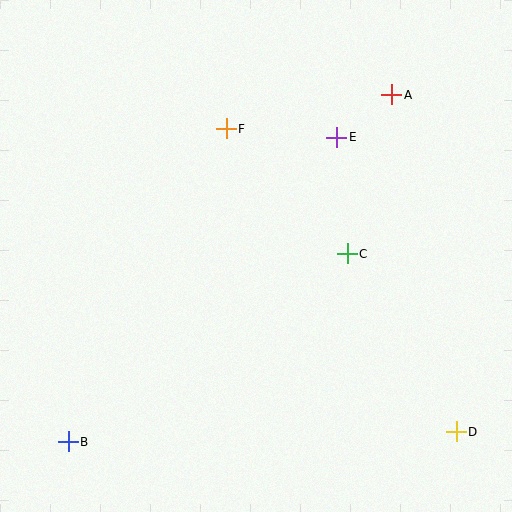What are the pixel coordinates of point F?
Point F is at (226, 129).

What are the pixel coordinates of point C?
Point C is at (347, 254).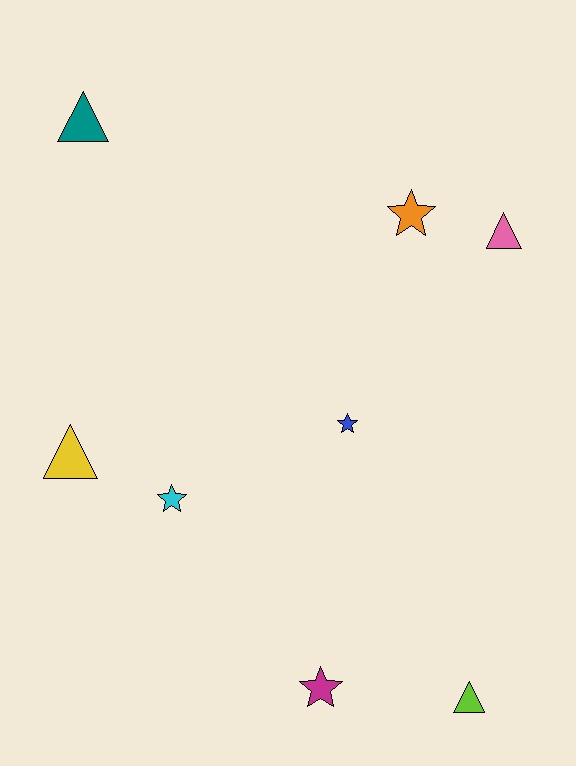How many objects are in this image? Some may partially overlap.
There are 8 objects.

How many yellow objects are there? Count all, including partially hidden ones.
There is 1 yellow object.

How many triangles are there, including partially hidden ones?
There are 4 triangles.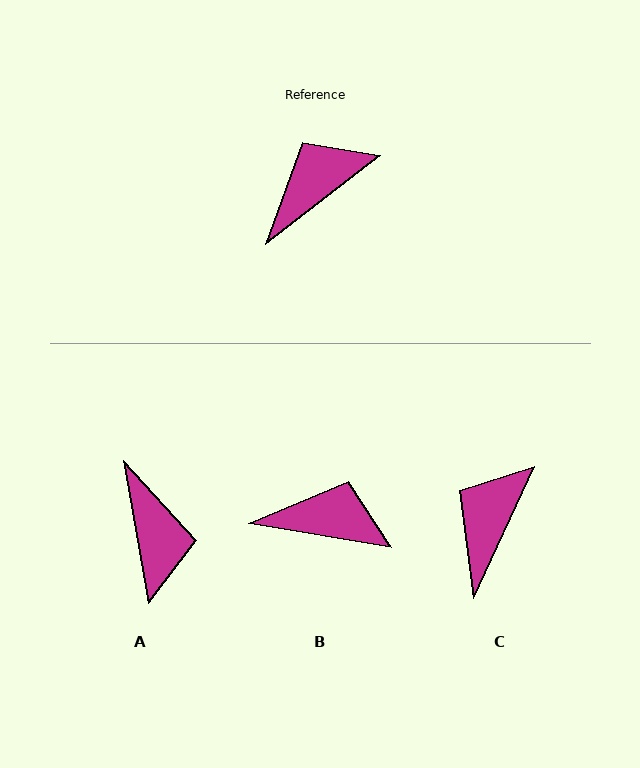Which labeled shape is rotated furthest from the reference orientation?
A, about 118 degrees away.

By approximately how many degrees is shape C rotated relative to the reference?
Approximately 27 degrees counter-clockwise.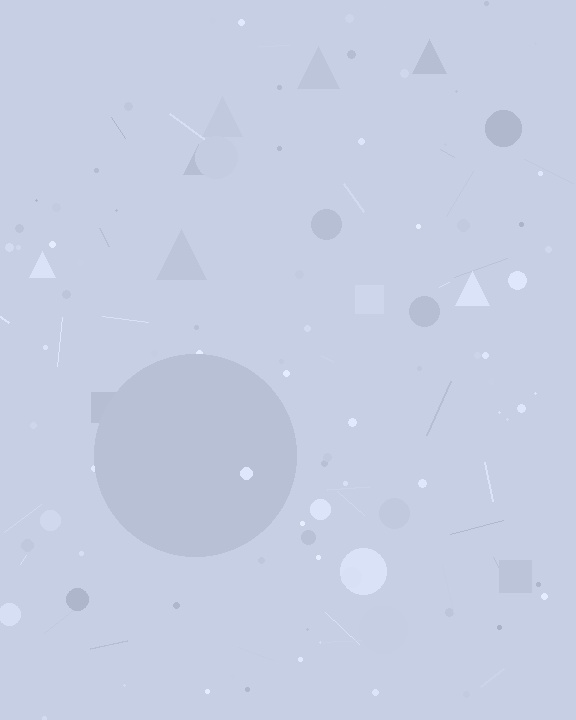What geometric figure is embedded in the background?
A circle is embedded in the background.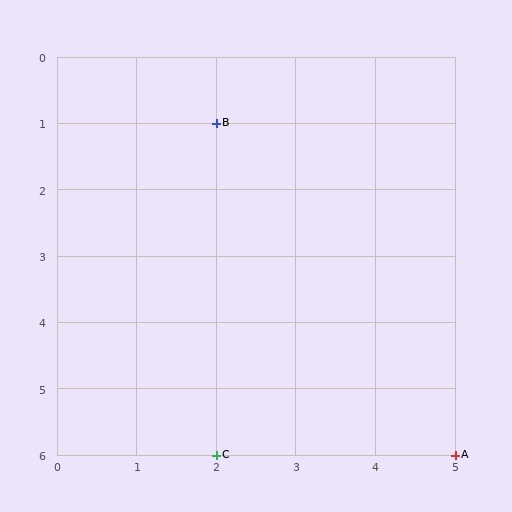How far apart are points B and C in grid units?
Points B and C are 5 rows apart.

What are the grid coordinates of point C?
Point C is at grid coordinates (2, 6).